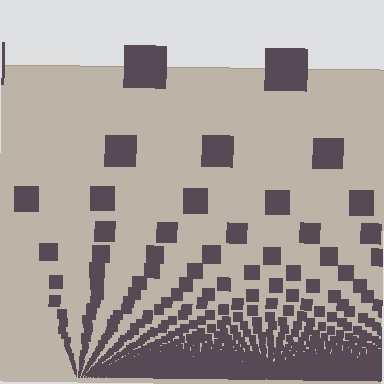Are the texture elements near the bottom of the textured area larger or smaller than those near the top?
Smaller. The gradient is inverted — elements near the bottom are smaller and denser.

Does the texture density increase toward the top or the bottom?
Density increases toward the bottom.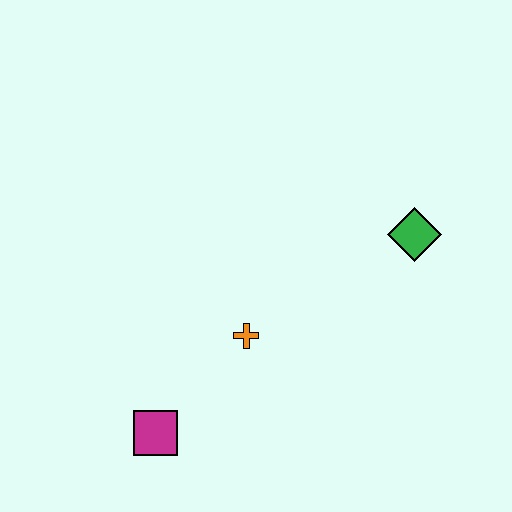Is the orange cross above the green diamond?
No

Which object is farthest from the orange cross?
The green diamond is farthest from the orange cross.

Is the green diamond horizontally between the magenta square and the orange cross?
No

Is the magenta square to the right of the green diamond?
No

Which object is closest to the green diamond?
The orange cross is closest to the green diamond.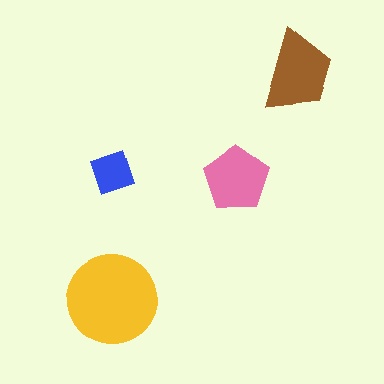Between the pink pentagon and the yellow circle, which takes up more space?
The yellow circle.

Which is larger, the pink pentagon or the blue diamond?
The pink pentagon.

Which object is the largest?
The yellow circle.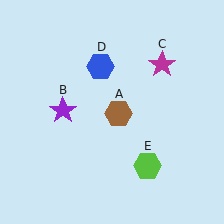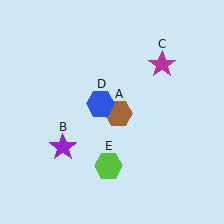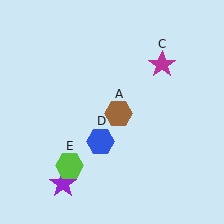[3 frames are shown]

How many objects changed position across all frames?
3 objects changed position: purple star (object B), blue hexagon (object D), lime hexagon (object E).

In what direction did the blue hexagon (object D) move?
The blue hexagon (object D) moved down.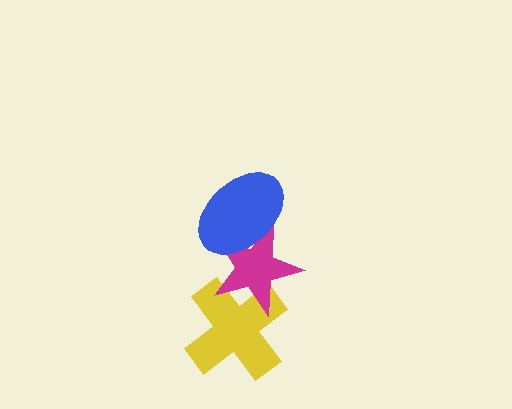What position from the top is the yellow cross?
The yellow cross is 3rd from the top.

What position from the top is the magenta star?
The magenta star is 2nd from the top.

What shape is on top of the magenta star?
The blue ellipse is on top of the magenta star.